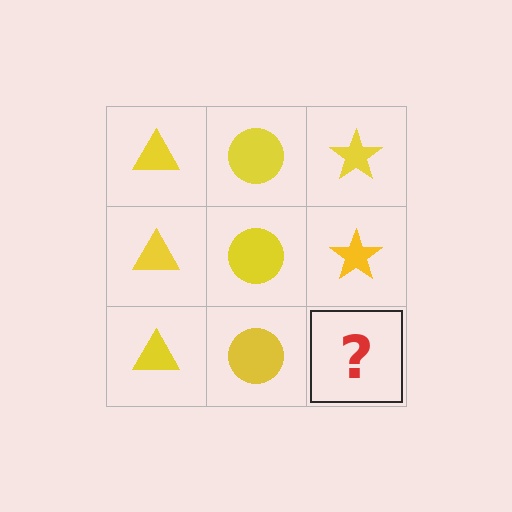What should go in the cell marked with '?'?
The missing cell should contain a yellow star.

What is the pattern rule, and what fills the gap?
The rule is that each column has a consistent shape. The gap should be filled with a yellow star.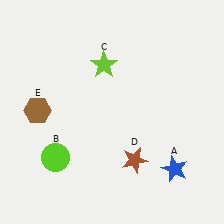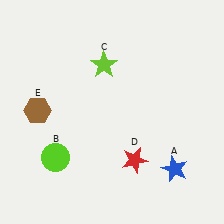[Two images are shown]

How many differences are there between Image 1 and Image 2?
There is 1 difference between the two images.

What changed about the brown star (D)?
In Image 1, D is brown. In Image 2, it changed to red.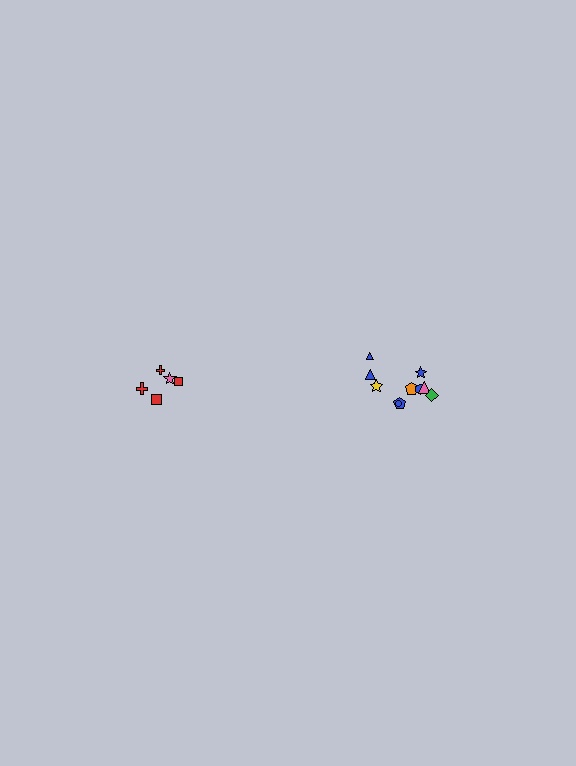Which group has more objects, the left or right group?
The right group.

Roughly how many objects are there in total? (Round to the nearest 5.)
Roughly 15 objects in total.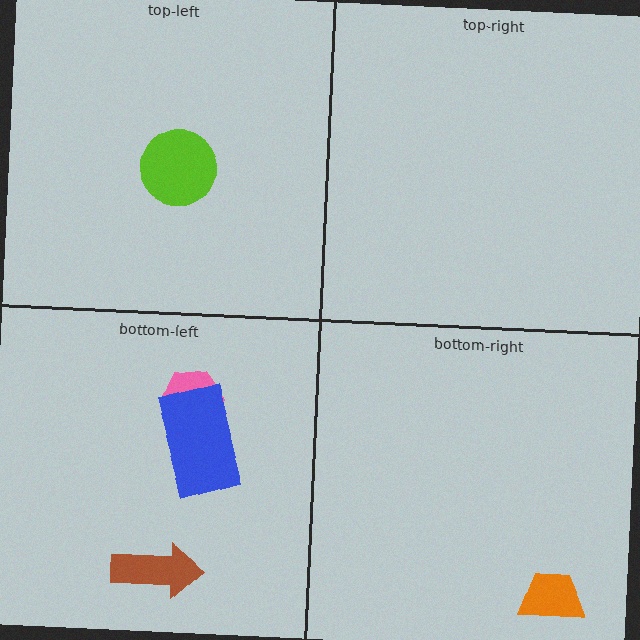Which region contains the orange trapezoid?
The bottom-right region.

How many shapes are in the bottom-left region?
3.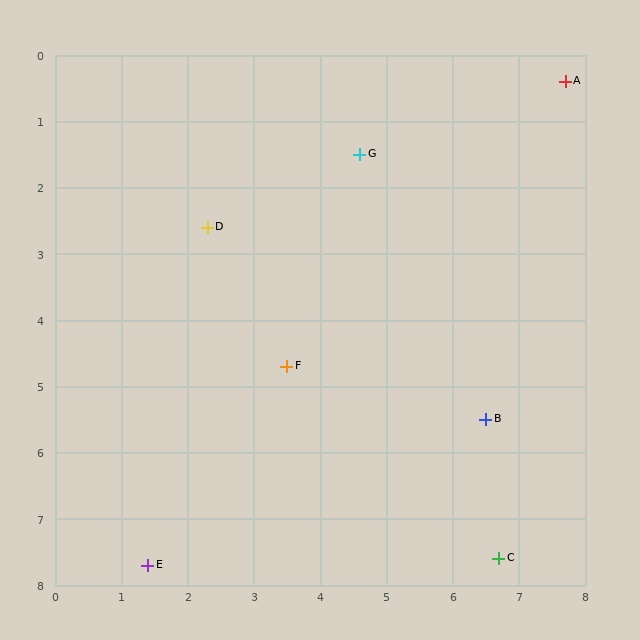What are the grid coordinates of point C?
Point C is at approximately (6.7, 7.6).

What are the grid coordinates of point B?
Point B is at approximately (6.5, 5.5).